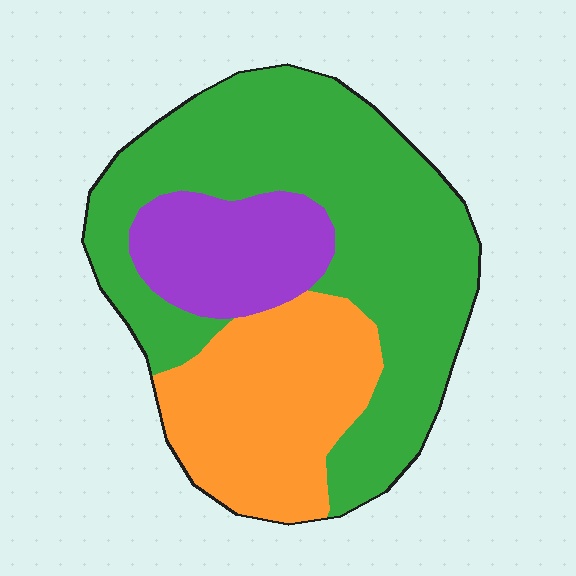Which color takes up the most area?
Green, at roughly 55%.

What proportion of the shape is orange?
Orange covers 28% of the shape.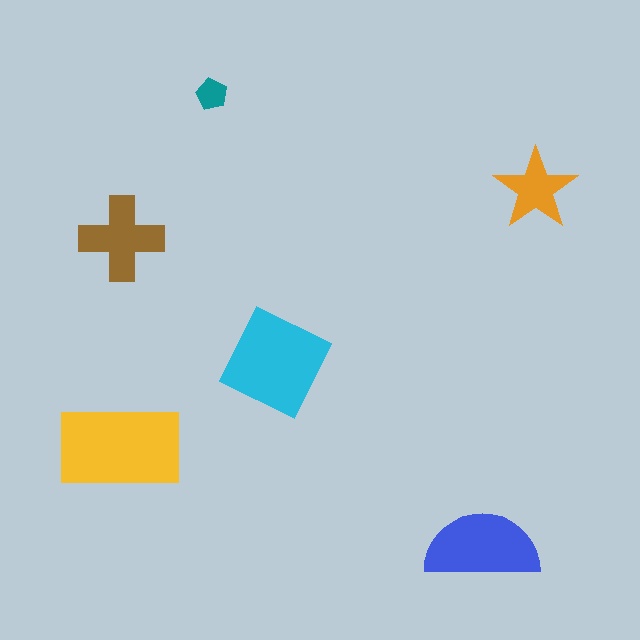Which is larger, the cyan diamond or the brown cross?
The cyan diamond.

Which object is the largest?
The yellow rectangle.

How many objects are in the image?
There are 6 objects in the image.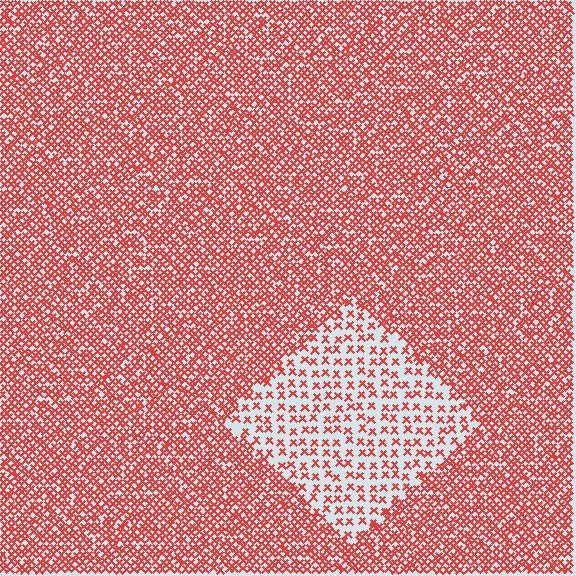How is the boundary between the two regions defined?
The boundary is defined by a change in element density (approximately 2.5x ratio). All elements are the same color, size, and shape.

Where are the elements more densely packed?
The elements are more densely packed outside the diamond boundary.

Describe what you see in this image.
The image contains small red elements arranged at two different densities. A diamond-shaped region is visible where the elements are less densely packed than the surrounding area.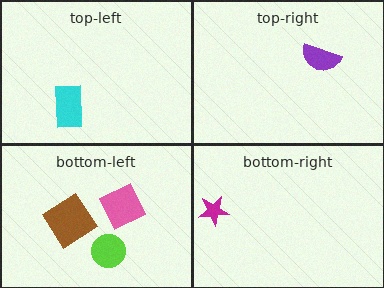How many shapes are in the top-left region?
1.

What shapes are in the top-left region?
The cyan rectangle.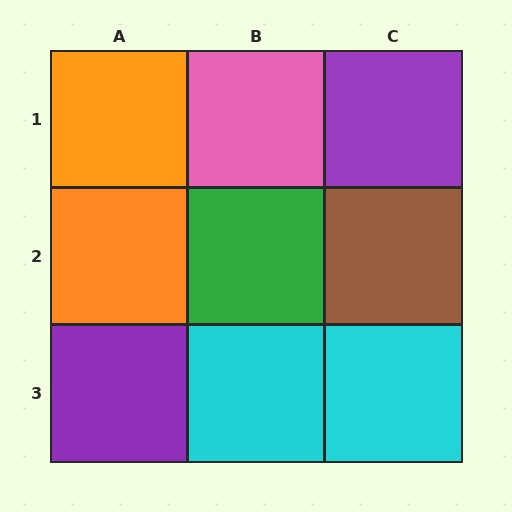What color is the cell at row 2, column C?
Brown.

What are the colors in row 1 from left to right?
Orange, pink, purple.